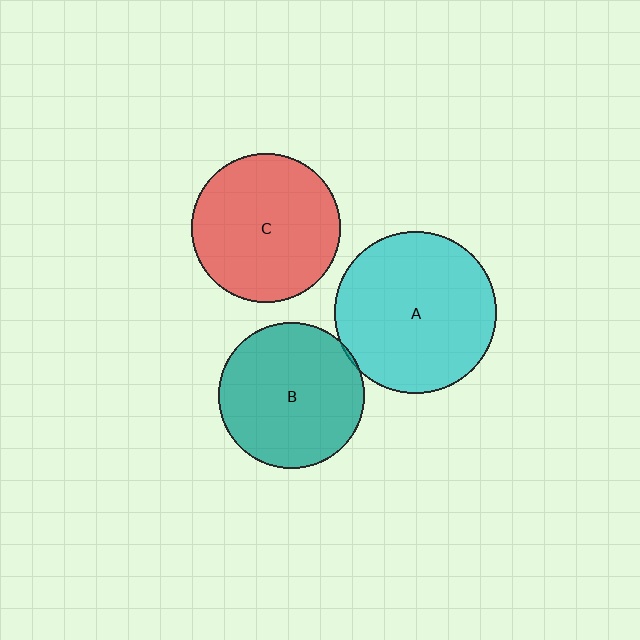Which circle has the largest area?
Circle A (cyan).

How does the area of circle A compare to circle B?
Approximately 1.2 times.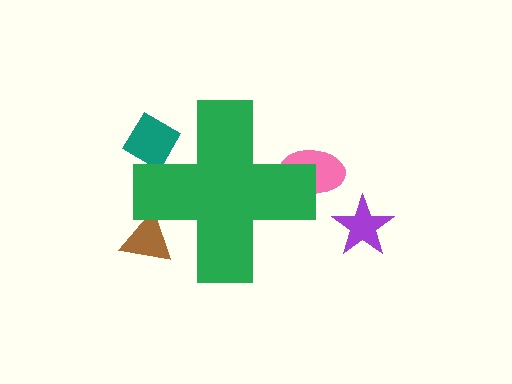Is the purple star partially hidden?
No, the purple star is fully visible.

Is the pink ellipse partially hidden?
Yes, the pink ellipse is partially hidden behind the green cross.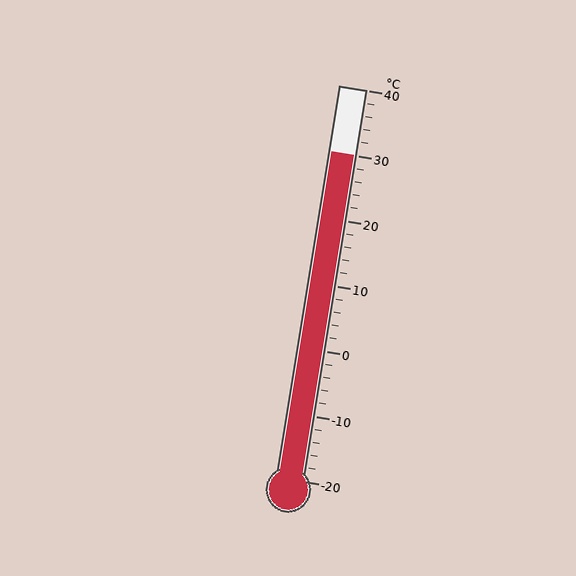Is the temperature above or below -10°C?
The temperature is above -10°C.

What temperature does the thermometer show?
The thermometer shows approximately 30°C.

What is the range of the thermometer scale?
The thermometer scale ranges from -20°C to 40°C.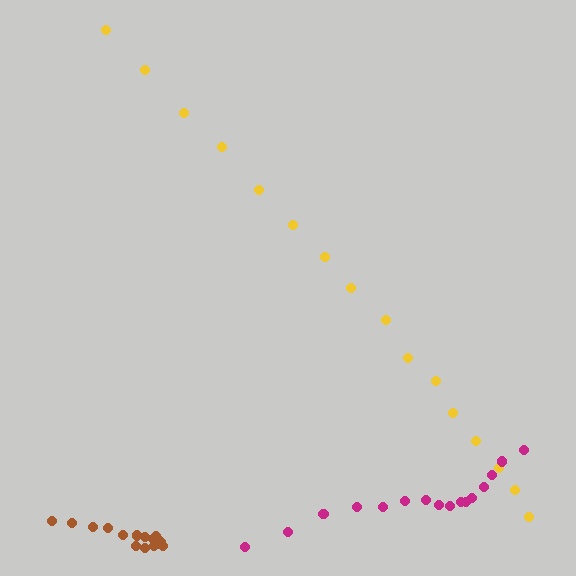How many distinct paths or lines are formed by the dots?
There are 3 distinct paths.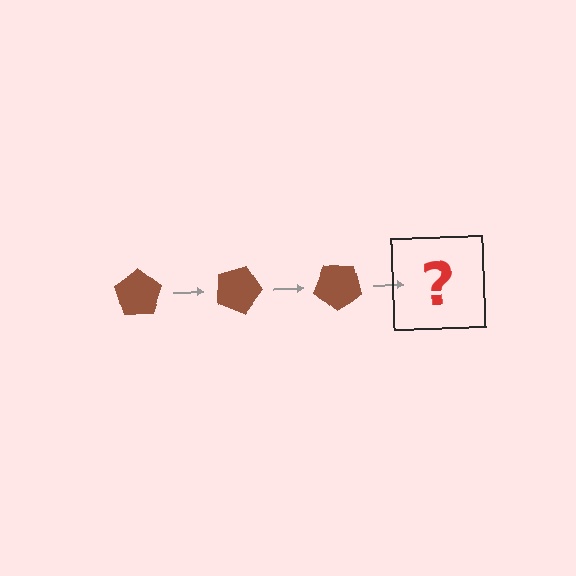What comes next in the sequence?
The next element should be a brown pentagon rotated 60 degrees.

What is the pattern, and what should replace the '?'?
The pattern is that the pentagon rotates 20 degrees each step. The '?' should be a brown pentagon rotated 60 degrees.